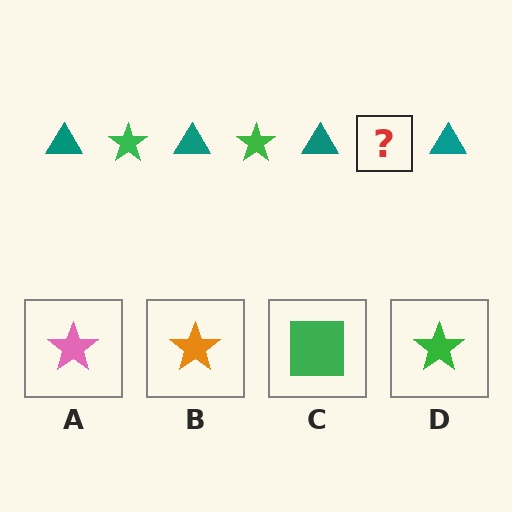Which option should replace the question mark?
Option D.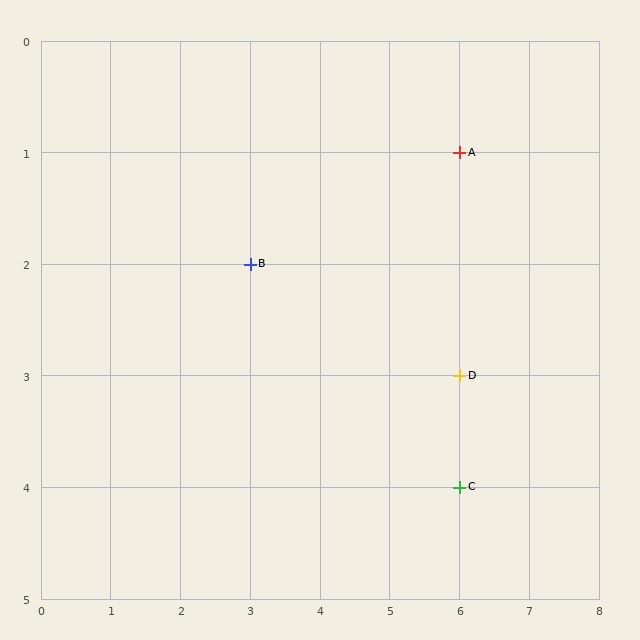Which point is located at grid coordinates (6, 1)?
Point A is at (6, 1).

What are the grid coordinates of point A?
Point A is at grid coordinates (6, 1).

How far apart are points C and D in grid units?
Points C and D are 1 row apart.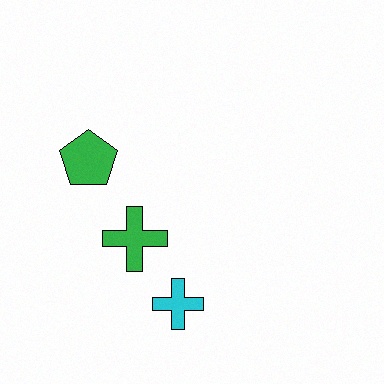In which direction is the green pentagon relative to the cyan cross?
The green pentagon is above the cyan cross.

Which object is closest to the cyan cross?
The green cross is closest to the cyan cross.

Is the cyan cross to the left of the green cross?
No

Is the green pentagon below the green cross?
No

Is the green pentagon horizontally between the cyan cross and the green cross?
No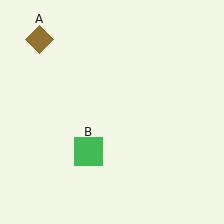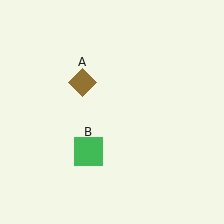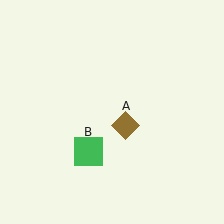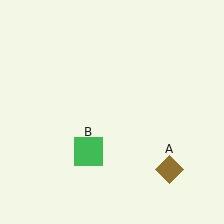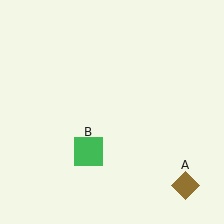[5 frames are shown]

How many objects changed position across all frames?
1 object changed position: brown diamond (object A).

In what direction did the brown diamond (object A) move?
The brown diamond (object A) moved down and to the right.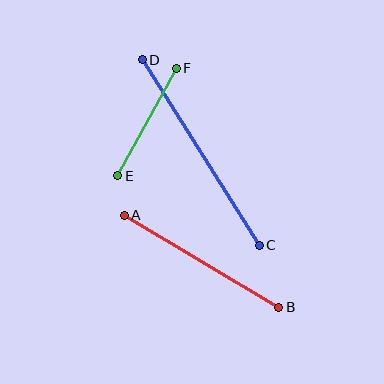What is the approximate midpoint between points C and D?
The midpoint is at approximately (201, 153) pixels.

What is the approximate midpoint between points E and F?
The midpoint is at approximately (147, 122) pixels.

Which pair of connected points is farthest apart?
Points C and D are farthest apart.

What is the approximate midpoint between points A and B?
The midpoint is at approximately (201, 261) pixels.